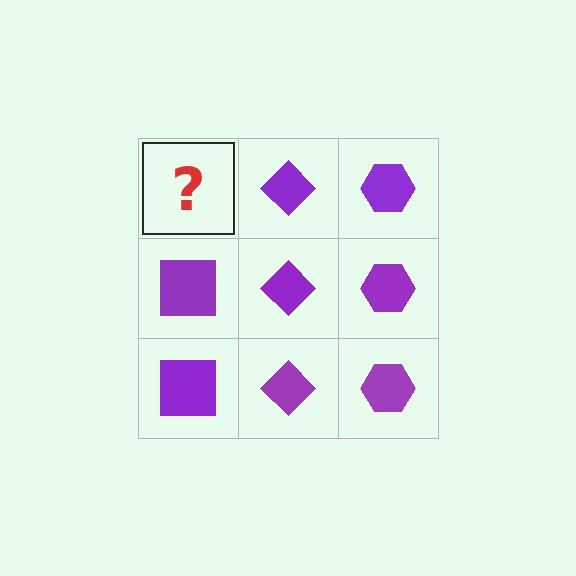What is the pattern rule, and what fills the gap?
The rule is that each column has a consistent shape. The gap should be filled with a purple square.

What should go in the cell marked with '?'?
The missing cell should contain a purple square.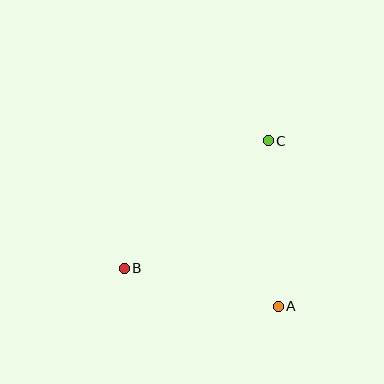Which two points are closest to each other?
Points A and B are closest to each other.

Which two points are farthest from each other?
Points B and C are farthest from each other.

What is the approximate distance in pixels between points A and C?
The distance between A and C is approximately 166 pixels.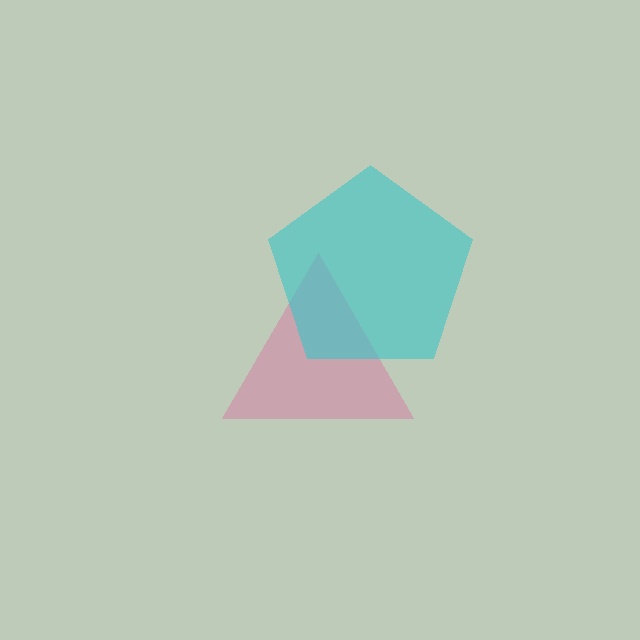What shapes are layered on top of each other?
The layered shapes are: a pink triangle, a cyan pentagon.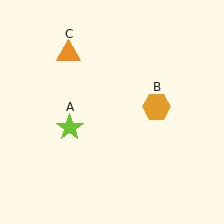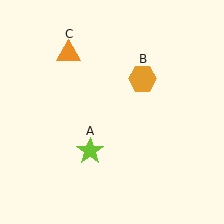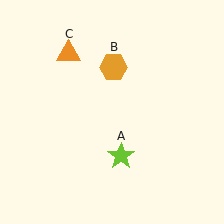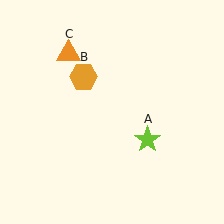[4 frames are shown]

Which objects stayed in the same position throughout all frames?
Orange triangle (object C) remained stationary.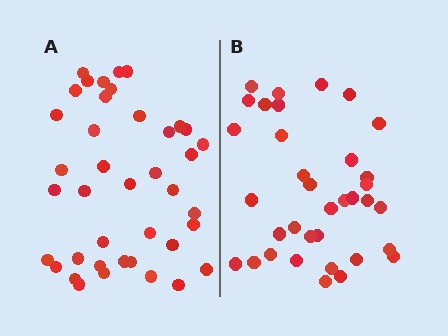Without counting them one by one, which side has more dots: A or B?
Region A (the left region) has more dots.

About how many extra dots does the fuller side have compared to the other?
Region A has about 5 more dots than region B.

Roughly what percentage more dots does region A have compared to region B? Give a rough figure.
About 15% more.